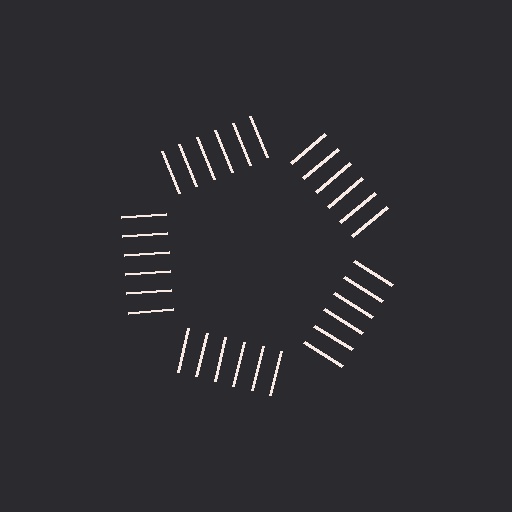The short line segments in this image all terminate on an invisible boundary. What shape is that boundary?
An illusory pentagon — the line segments terminate on its edges but no continuous stroke is drawn.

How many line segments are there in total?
30 — 6 along each of the 5 edges.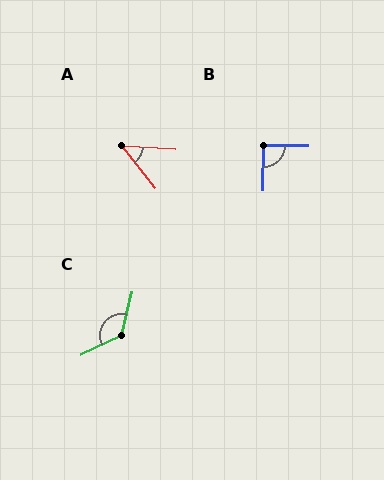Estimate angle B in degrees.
Approximately 89 degrees.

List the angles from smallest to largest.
A (48°), B (89°), C (129°).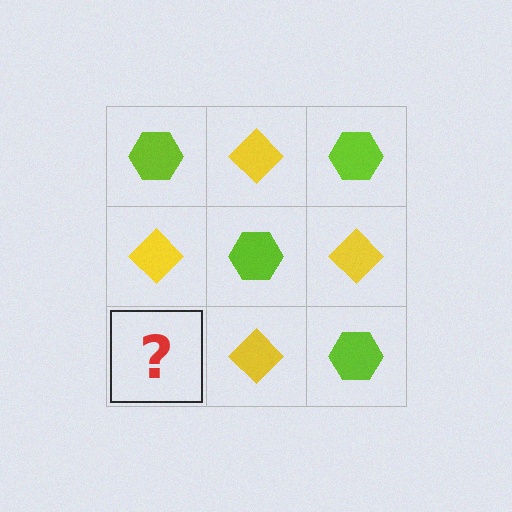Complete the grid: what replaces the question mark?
The question mark should be replaced with a lime hexagon.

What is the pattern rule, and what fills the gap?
The rule is that it alternates lime hexagon and yellow diamond in a checkerboard pattern. The gap should be filled with a lime hexagon.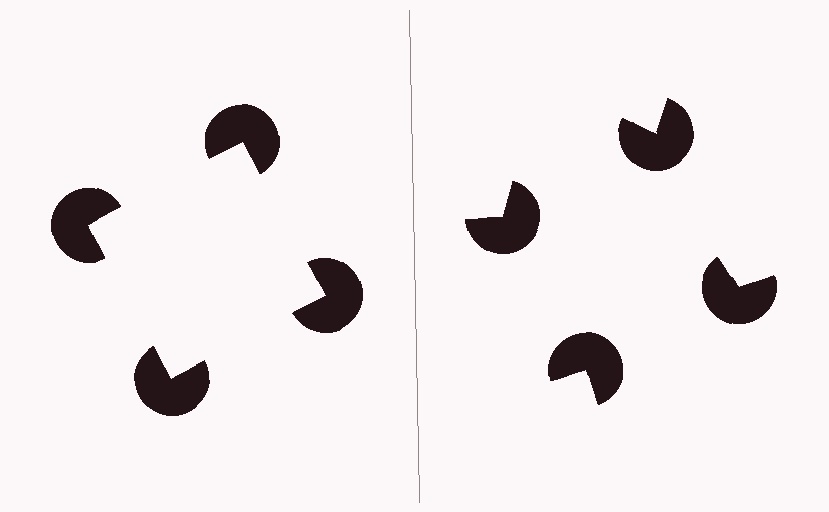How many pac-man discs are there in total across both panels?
8 — 4 on each side.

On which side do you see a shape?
An illusory square appears on the left side. On the right side the wedge cuts are rotated, so no coherent shape forms.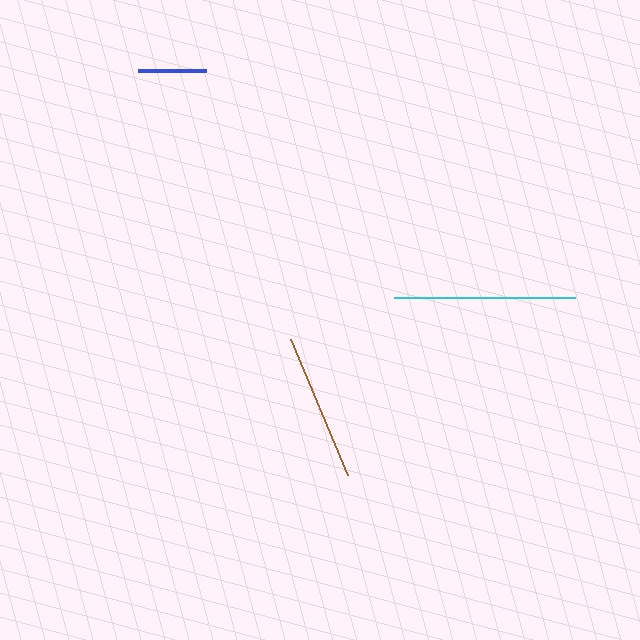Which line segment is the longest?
The cyan line is the longest at approximately 182 pixels.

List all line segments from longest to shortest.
From longest to shortest: cyan, brown, blue.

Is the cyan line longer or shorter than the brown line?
The cyan line is longer than the brown line.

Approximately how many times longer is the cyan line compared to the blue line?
The cyan line is approximately 2.7 times the length of the blue line.